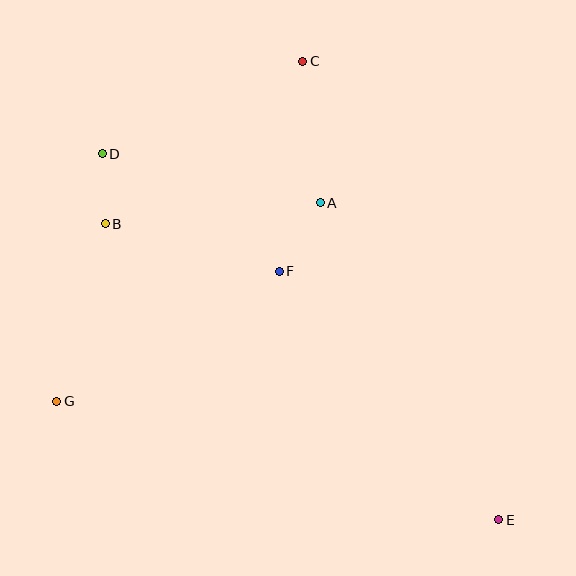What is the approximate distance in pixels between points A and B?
The distance between A and B is approximately 216 pixels.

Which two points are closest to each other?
Points B and D are closest to each other.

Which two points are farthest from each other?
Points D and E are farthest from each other.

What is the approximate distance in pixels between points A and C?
The distance between A and C is approximately 143 pixels.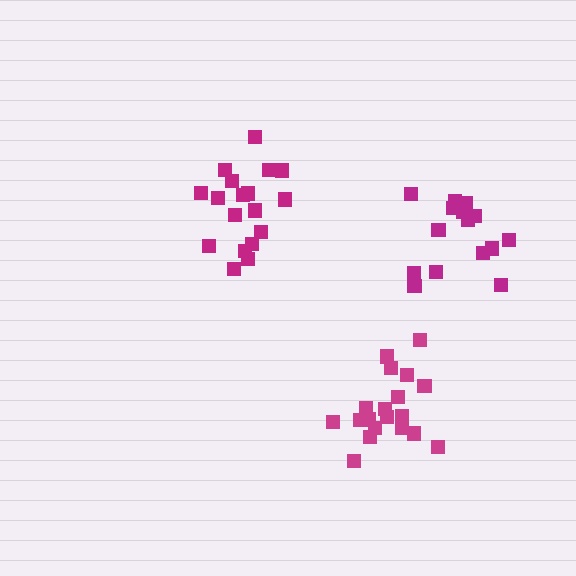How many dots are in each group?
Group 1: 21 dots, Group 2: 15 dots, Group 3: 18 dots (54 total).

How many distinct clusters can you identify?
There are 3 distinct clusters.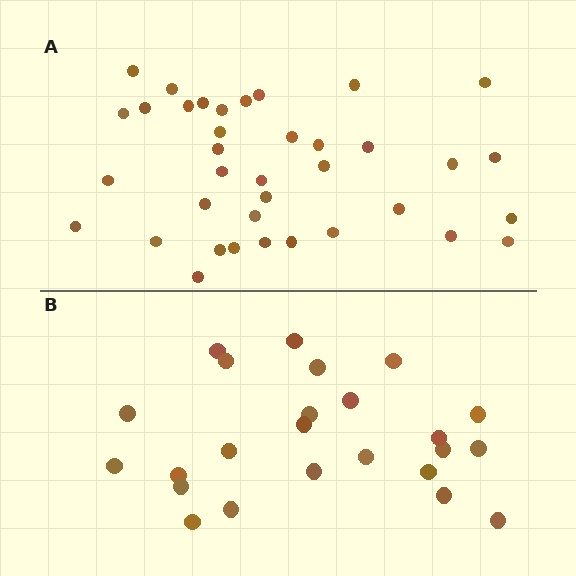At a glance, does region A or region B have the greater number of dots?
Region A (the top region) has more dots.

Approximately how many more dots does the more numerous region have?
Region A has approximately 15 more dots than region B.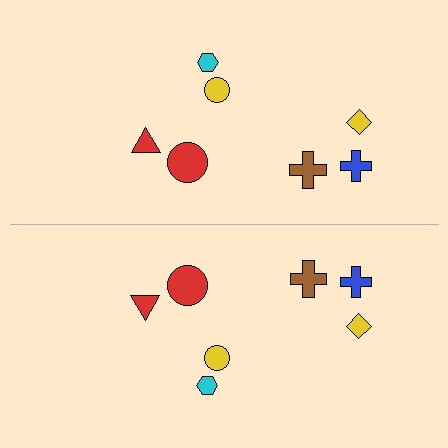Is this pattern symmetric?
Yes, this pattern has bilateral (reflection) symmetry.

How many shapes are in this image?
There are 14 shapes in this image.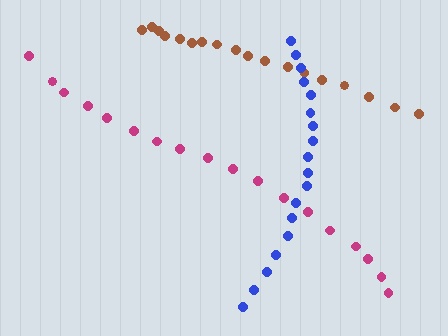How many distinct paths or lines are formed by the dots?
There are 3 distinct paths.